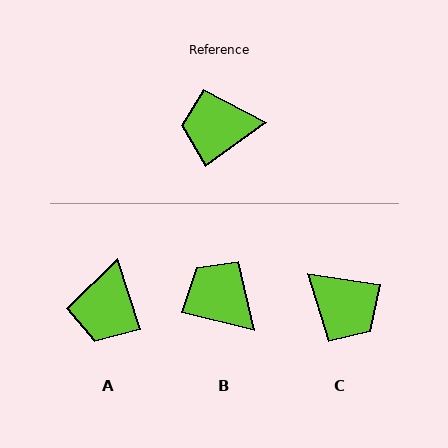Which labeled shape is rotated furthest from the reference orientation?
C, about 135 degrees away.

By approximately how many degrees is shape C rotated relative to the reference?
Approximately 135 degrees counter-clockwise.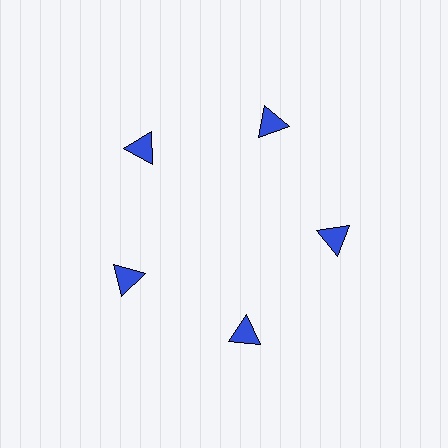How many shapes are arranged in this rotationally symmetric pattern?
There are 5 shapes, arranged in 5 groups of 1.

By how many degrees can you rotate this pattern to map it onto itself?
The pattern maps onto itself every 72 degrees of rotation.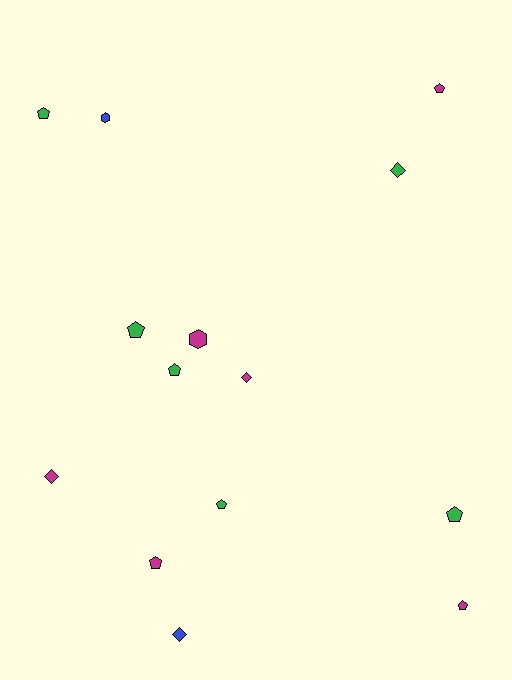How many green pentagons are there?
There are 5 green pentagons.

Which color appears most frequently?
Magenta, with 6 objects.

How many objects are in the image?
There are 14 objects.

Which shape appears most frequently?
Pentagon, with 8 objects.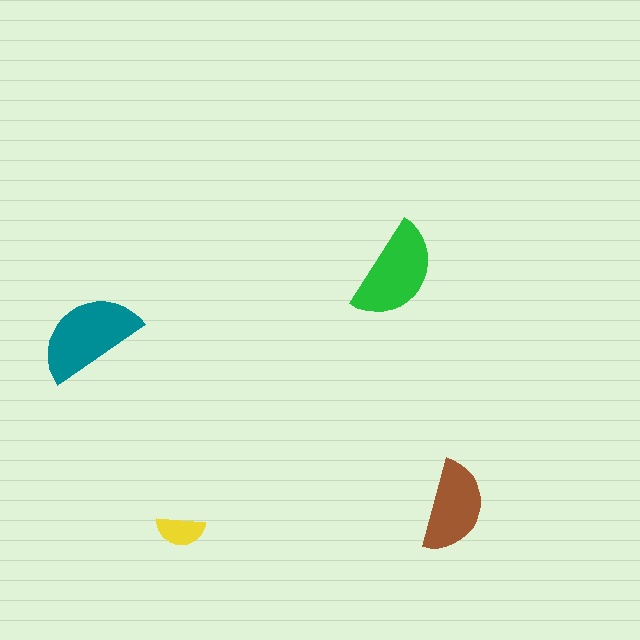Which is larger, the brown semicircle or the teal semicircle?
The teal one.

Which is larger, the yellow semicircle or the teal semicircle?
The teal one.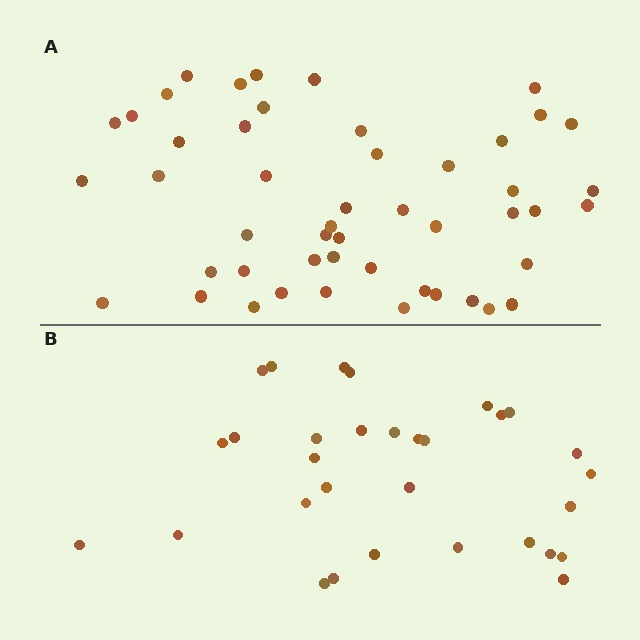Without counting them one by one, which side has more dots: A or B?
Region A (the top region) has more dots.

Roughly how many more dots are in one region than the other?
Region A has approximately 20 more dots than region B.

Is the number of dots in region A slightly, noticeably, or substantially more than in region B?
Region A has substantially more. The ratio is roughly 1.6 to 1.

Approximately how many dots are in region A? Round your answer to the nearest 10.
About 50 dots. (The exact count is 49, which rounds to 50.)